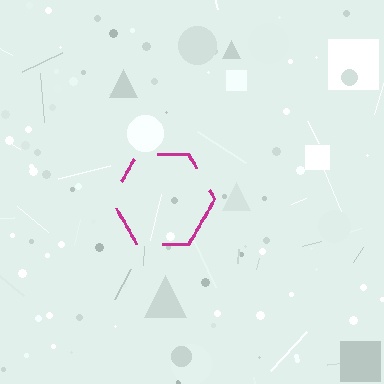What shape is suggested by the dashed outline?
The dashed outline suggests a hexagon.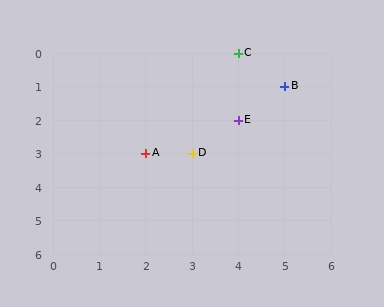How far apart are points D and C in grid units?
Points D and C are 1 column and 3 rows apart (about 3.2 grid units diagonally).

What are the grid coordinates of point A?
Point A is at grid coordinates (2, 3).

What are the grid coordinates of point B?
Point B is at grid coordinates (5, 1).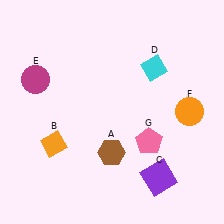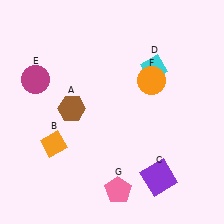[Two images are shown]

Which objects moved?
The objects that moved are: the brown hexagon (A), the orange circle (F), the pink pentagon (G).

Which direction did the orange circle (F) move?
The orange circle (F) moved left.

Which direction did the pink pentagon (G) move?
The pink pentagon (G) moved down.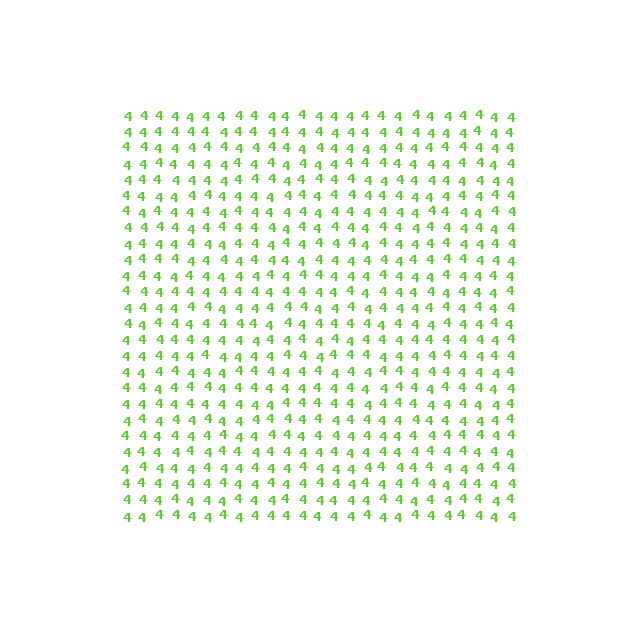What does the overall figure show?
The overall figure shows a square.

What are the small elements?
The small elements are digit 4's.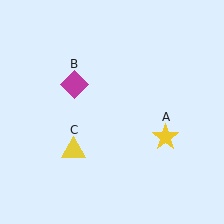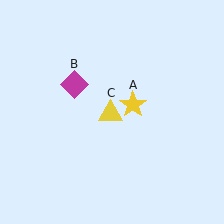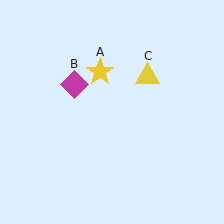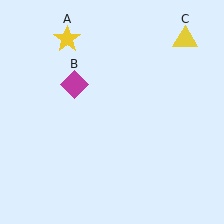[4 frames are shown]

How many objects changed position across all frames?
2 objects changed position: yellow star (object A), yellow triangle (object C).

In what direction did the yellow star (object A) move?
The yellow star (object A) moved up and to the left.